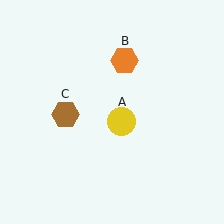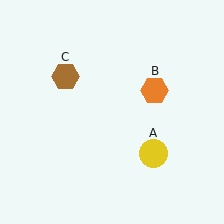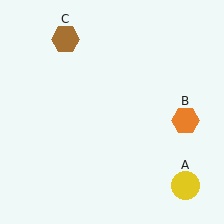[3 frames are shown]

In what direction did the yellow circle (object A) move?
The yellow circle (object A) moved down and to the right.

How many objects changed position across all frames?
3 objects changed position: yellow circle (object A), orange hexagon (object B), brown hexagon (object C).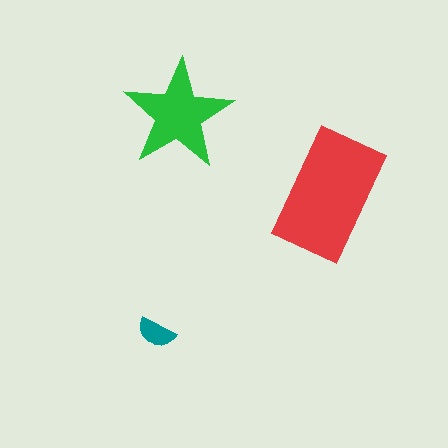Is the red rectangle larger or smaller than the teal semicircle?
Larger.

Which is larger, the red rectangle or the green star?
The red rectangle.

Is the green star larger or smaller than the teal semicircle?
Larger.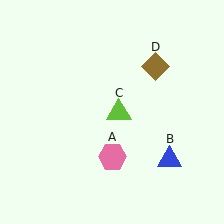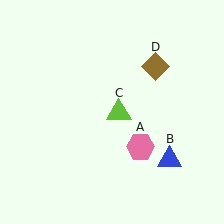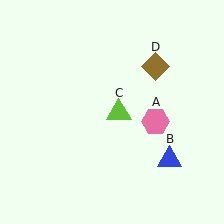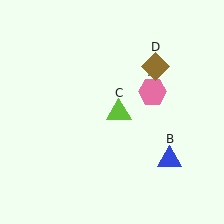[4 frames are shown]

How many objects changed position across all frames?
1 object changed position: pink hexagon (object A).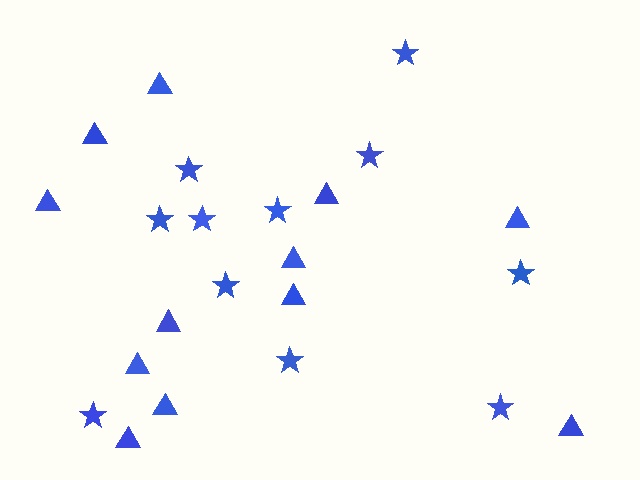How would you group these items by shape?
There are 2 groups: one group of stars (11) and one group of triangles (12).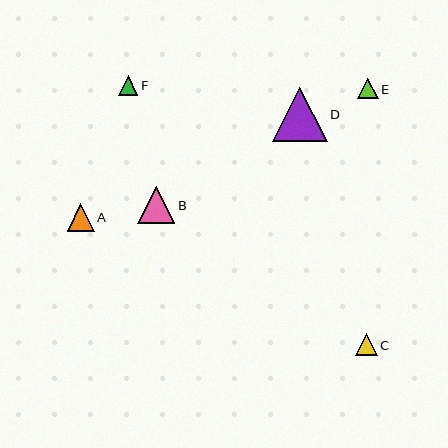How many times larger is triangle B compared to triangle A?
Triangle B is approximately 1.4 times the size of triangle A.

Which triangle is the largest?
Triangle D is the largest with a size of approximately 55 pixels.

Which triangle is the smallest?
Triangle F is the smallest with a size of approximately 20 pixels.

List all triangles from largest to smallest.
From largest to smallest: D, B, A, C, E, F.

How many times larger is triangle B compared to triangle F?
Triangle B is approximately 1.9 times the size of triangle F.